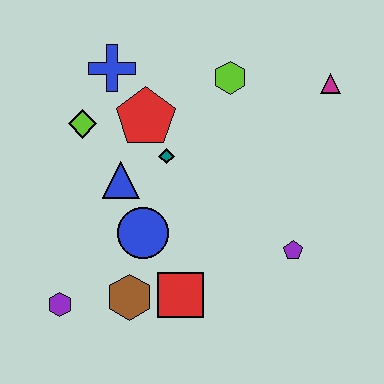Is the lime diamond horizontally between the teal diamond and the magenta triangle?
No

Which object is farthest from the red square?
The magenta triangle is farthest from the red square.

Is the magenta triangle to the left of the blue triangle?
No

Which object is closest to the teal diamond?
The red pentagon is closest to the teal diamond.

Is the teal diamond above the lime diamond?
No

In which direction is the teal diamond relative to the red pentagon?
The teal diamond is below the red pentagon.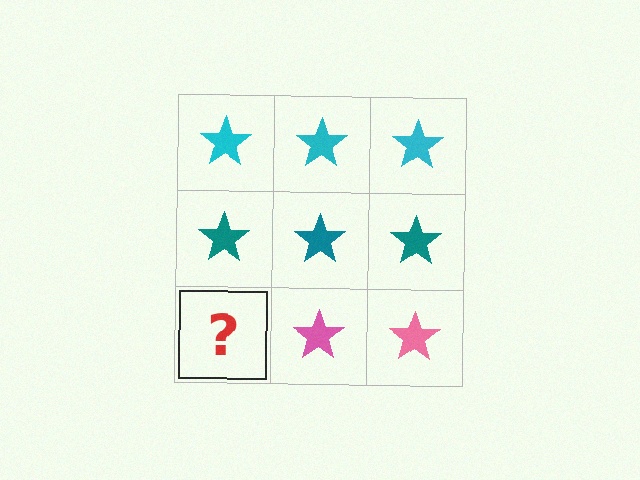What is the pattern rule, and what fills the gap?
The rule is that each row has a consistent color. The gap should be filled with a pink star.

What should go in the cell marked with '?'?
The missing cell should contain a pink star.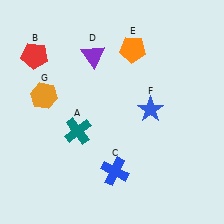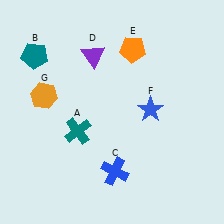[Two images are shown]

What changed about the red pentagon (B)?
In Image 1, B is red. In Image 2, it changed to teal.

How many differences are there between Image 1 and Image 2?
There is 1 difference between the two images.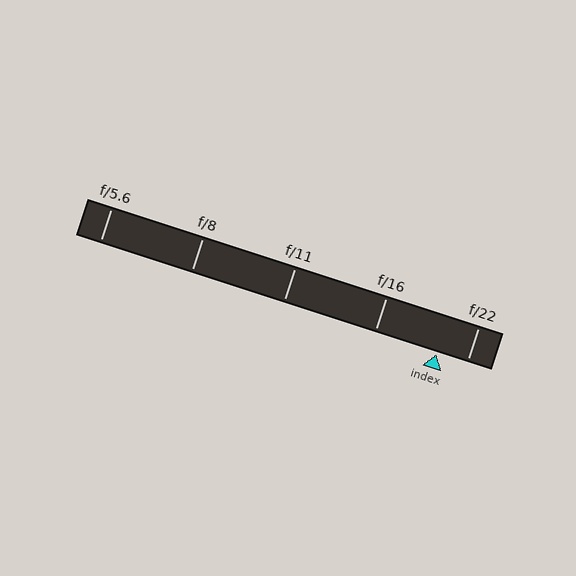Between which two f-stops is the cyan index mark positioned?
The index mark is between f/16 and f/22.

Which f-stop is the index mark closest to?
The index mark is closest to f/22.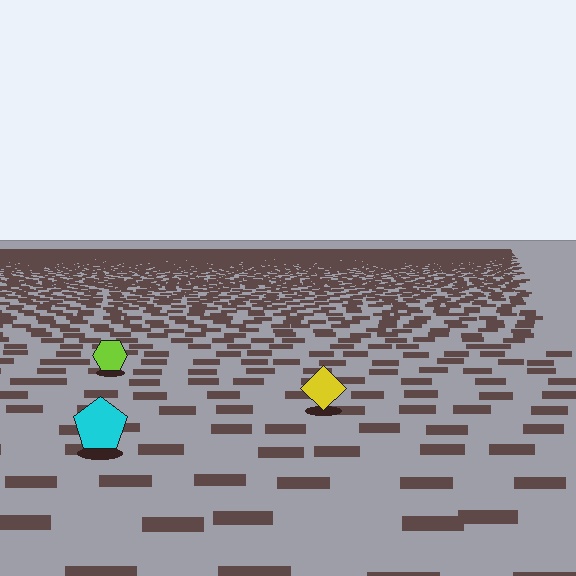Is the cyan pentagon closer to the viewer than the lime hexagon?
Yes. The cyan pentagon is closer — you can tell from the texture gradient: the ground texture is coarser near it.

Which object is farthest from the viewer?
The lime hexagon is farthest from the viewer. It appears smaller and the ground texture around it is denser.